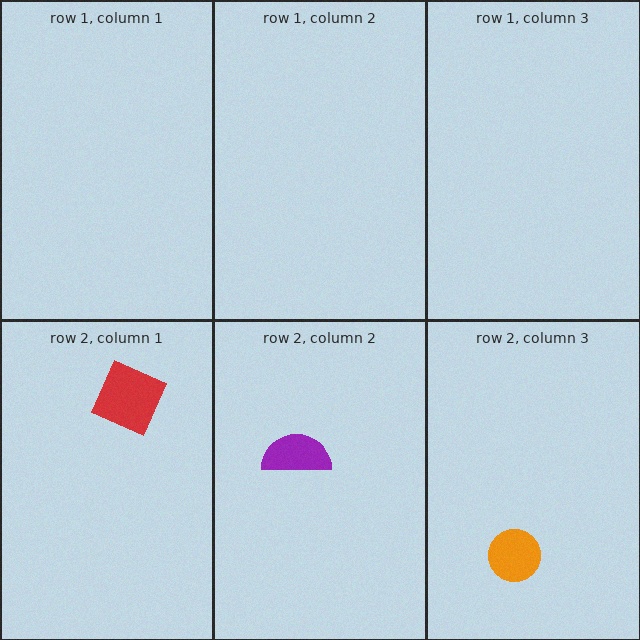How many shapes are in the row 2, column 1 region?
1.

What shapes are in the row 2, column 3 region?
The orange circle.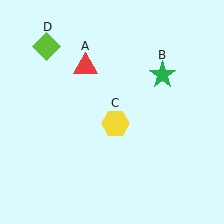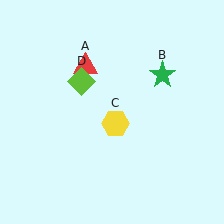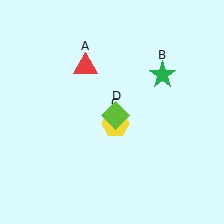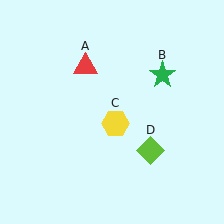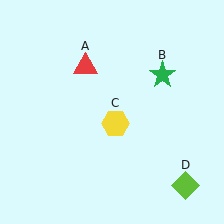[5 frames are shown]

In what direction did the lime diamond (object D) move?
The lime diamond (object D) moved down and to the right.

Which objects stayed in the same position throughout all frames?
Red triangle (object A) and green star (object B) and yellow hexagon (object C) remained stationary.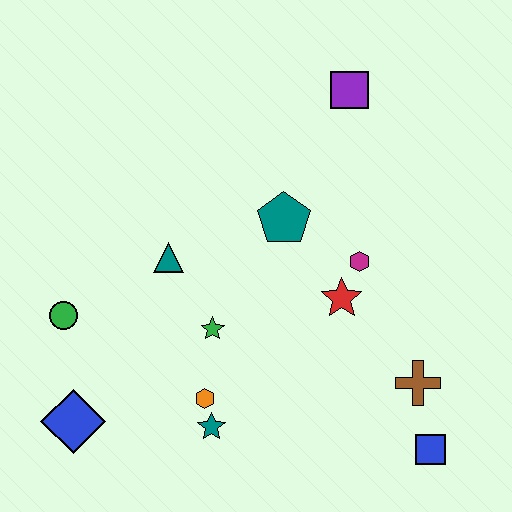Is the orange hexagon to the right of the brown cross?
No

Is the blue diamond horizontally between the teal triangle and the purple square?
No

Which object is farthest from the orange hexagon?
The purple square is farthest from the orange hexagon.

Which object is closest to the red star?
The magenta hexagon is closest to the red star.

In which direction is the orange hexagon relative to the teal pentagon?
The orange hexagon is below the teal pentagon.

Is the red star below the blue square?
No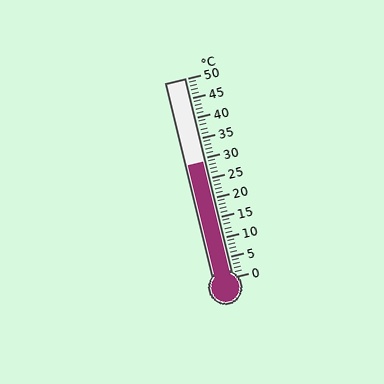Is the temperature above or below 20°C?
The temperature is above 20°C.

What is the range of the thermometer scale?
The thermometer scale ranges from 0°C to 50°C.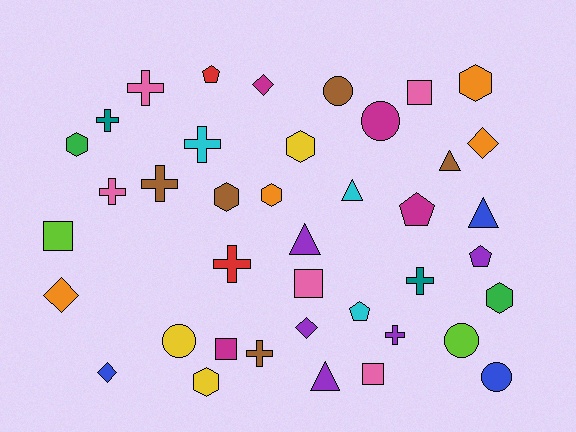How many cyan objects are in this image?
There are 3 cyan objects.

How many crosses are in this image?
There are 9 crosses.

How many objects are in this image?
There are 40 objects.